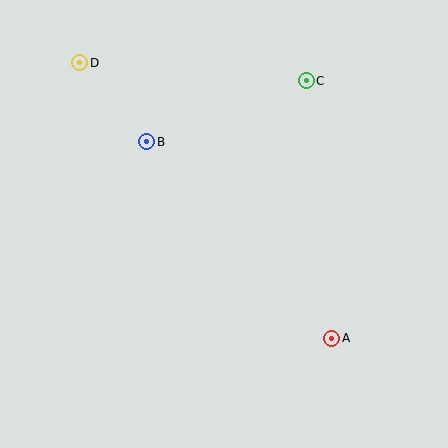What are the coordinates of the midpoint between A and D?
The midpoint between A and D is at (206, 200).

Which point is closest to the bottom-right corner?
Point A is closest to the bottom-right corner.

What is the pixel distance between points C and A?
The distance between C and A is 259 pixels.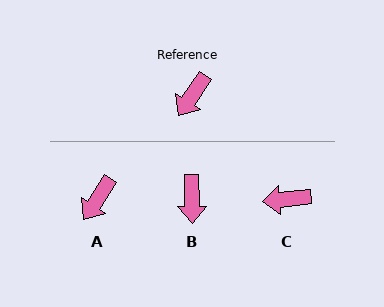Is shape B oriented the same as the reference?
No, it is off by about 35 degrees.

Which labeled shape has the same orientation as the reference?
A.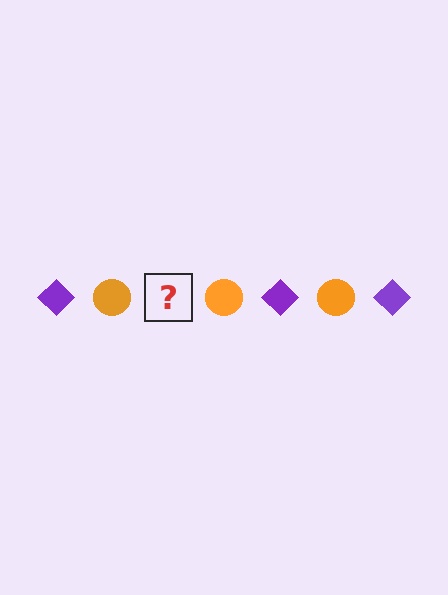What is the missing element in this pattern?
The missing element is a purple diamond.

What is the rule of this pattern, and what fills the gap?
The rule is that the pattern alternates between purple diamond and orange circle. The gap should be filled with a purple diamond.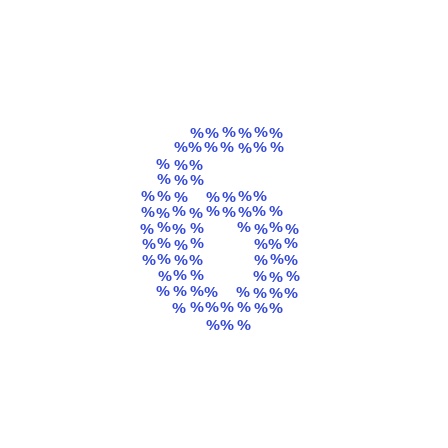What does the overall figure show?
The overall figure shows the digit 6.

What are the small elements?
The small elements are percent signs.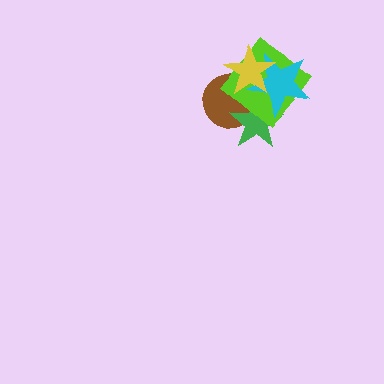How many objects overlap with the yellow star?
3 objects overlap with the yellow star.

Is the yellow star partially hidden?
No, no other shape covers it.